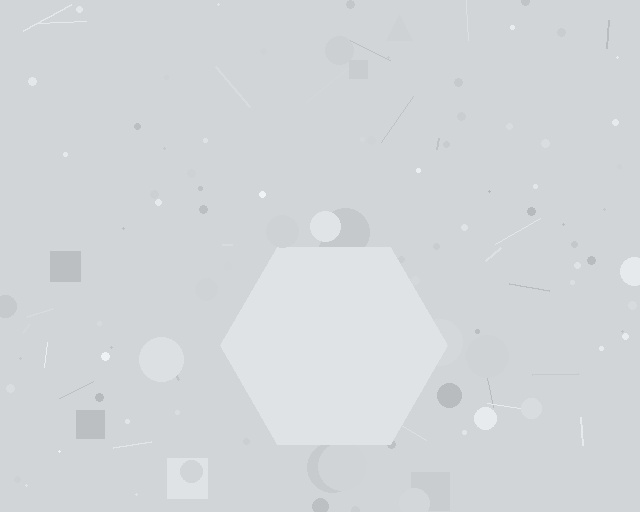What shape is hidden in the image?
A hexagon is hidden in the image.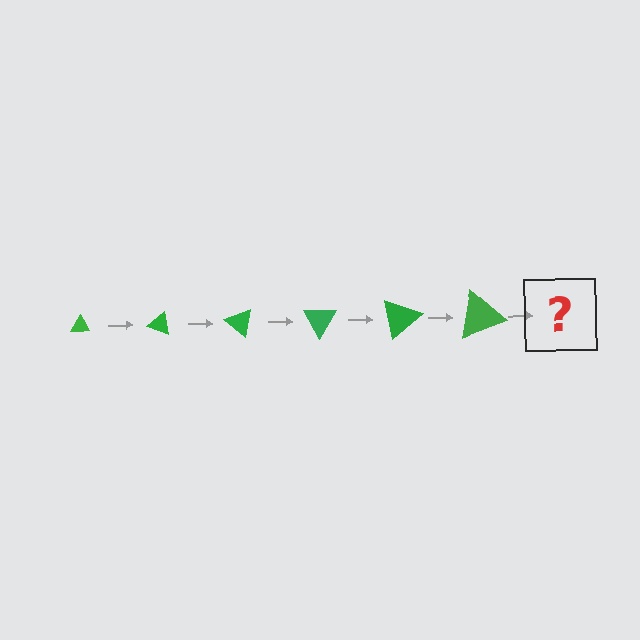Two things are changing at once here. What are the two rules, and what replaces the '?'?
The two rules are that the triangle grows larger each step and it rotates 20 degrees each step. The '?' should be a triangle, larger than the previous one and rotated 120 degrees from the start.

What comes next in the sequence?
The next element should be a triangle, larger than the previous one and rotated 120 degrees from the start.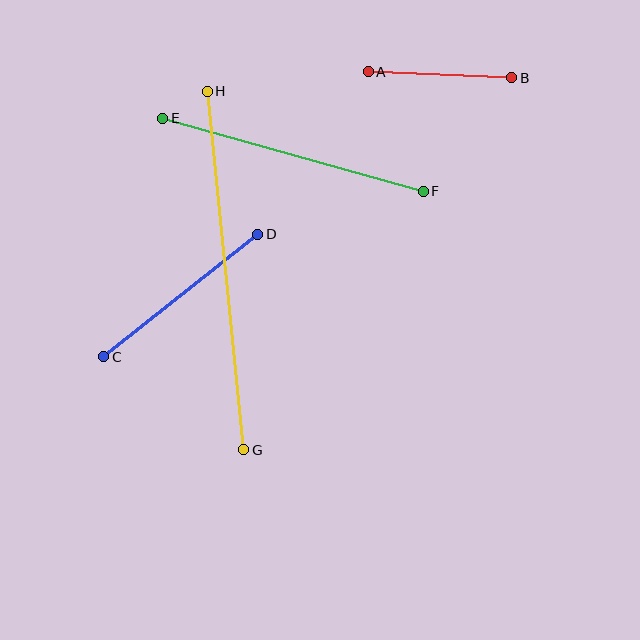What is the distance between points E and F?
The distance is approximately 270 pixels.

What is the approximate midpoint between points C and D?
The midpoint is at approximately (181, 296) pixels.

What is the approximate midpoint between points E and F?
The midpoint is at approximately (293, 155) pixels.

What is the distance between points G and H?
The distance is approximately 360 pixels.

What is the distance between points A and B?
The distance is approximately 143 pixels.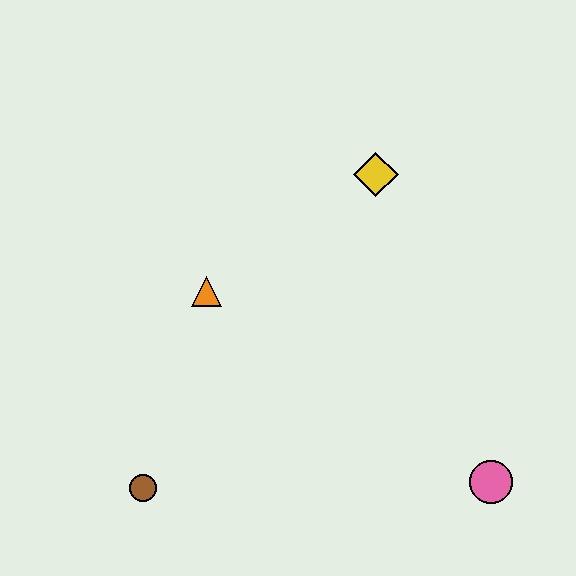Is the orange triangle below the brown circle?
No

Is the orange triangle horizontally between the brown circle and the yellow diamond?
Yes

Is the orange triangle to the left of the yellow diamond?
Yes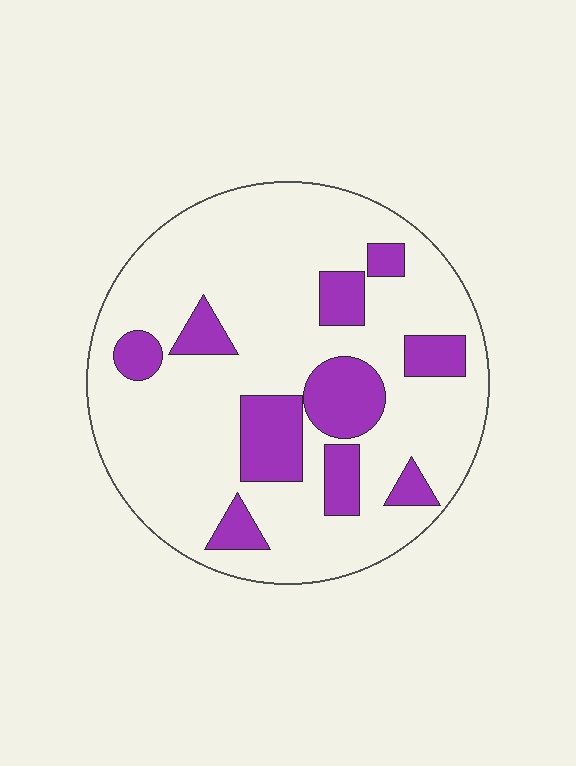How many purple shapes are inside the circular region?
10.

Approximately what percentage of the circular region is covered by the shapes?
Approximately 20%.